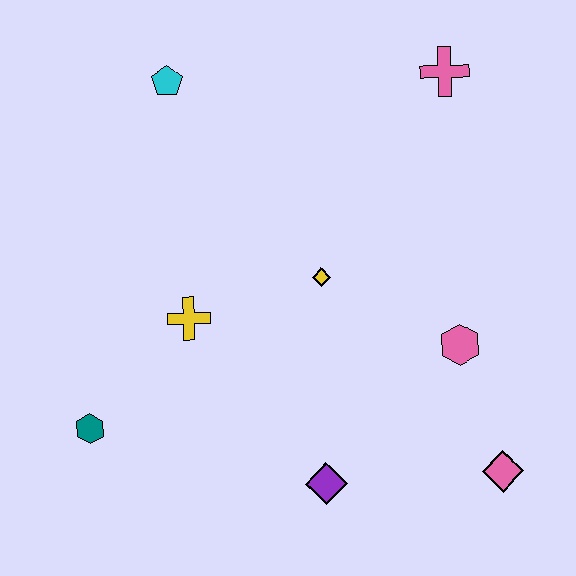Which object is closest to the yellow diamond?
The yellow cross is closest to the yellow diamond.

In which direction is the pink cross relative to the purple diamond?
The pink cross is above the purple diamond.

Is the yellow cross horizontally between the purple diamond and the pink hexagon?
No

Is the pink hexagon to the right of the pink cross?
Yes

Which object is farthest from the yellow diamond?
The teal hexagon is farthest from the yellow diamond.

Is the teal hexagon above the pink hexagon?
No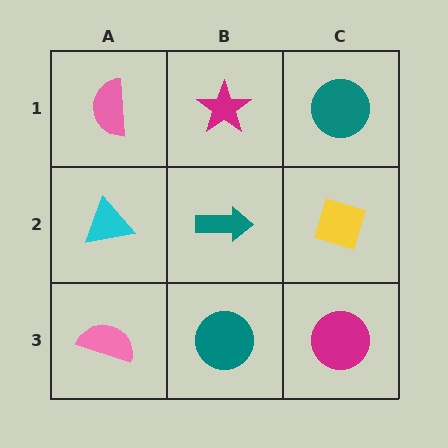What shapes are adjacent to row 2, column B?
A magenta star (row 1, column B), a teal circle (row 3, column B), a cyan triangle (row 2, column A), a yellow diamond (row 2, column C).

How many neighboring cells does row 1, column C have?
2.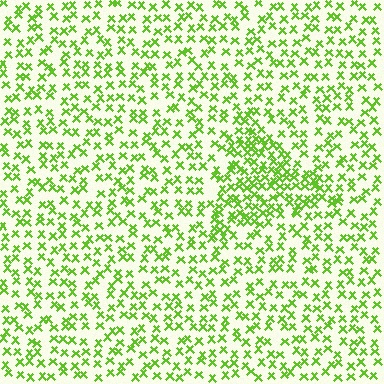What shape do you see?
I see a triangle.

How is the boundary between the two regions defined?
The boundary is defined by a change in element density (approximately 1.9x ratio). All elements are the same color, size, and shape.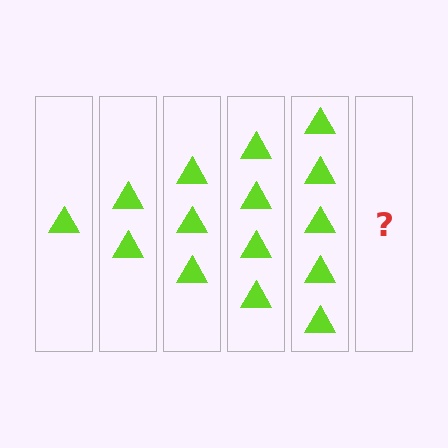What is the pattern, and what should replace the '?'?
The pattern is that each step adds one more triangle. The '?' should be 6 triangles.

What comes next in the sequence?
The next element should be 6 triangles.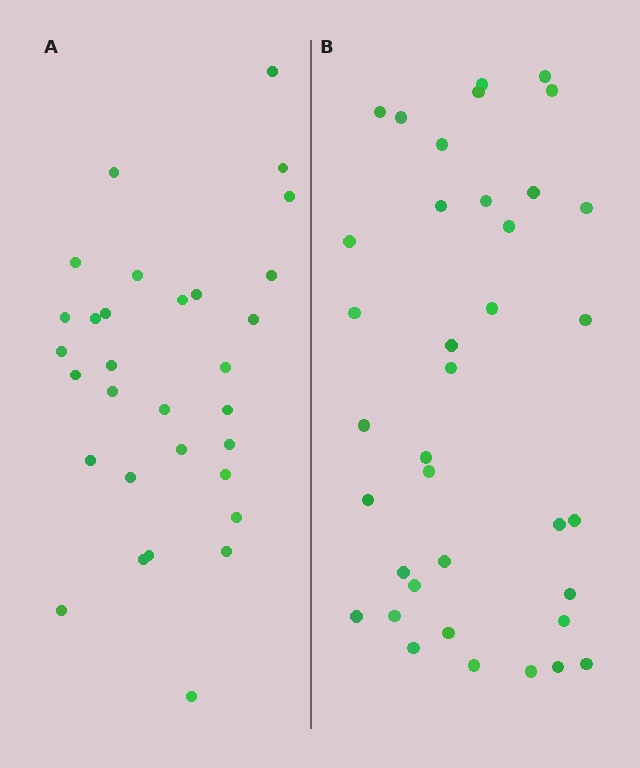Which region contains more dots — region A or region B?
Region B (the right region) has more dots.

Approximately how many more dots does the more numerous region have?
Region B has about 6 more dots than region A.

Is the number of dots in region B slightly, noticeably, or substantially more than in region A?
Region B has only slightly more — the two regions are fairly close. The ratio is roughly 1.2 to 1.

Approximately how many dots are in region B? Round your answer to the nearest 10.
About 40 dots. (The exact count is 37, which rounds to 40.)